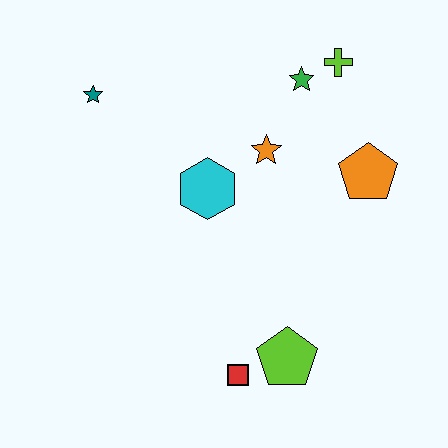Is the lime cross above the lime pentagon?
Yes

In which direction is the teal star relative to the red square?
The teal star is above the red square.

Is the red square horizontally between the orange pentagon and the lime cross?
No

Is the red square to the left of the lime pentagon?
Yes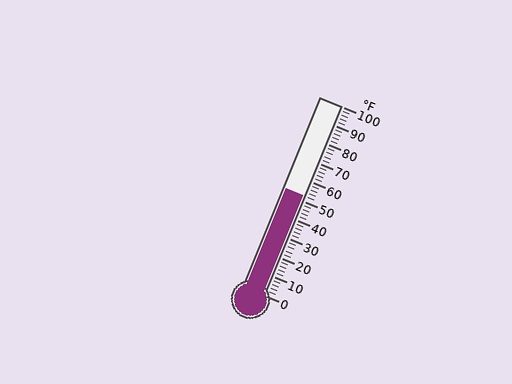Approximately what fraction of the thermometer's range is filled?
The thermometer is filled to approximately 50% of its range.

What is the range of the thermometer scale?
The thermometer scale ranges from 0°F to 100°F.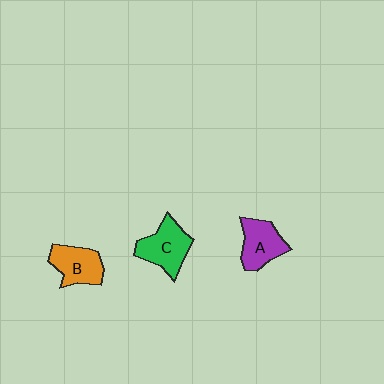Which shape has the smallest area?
Shape A (purple).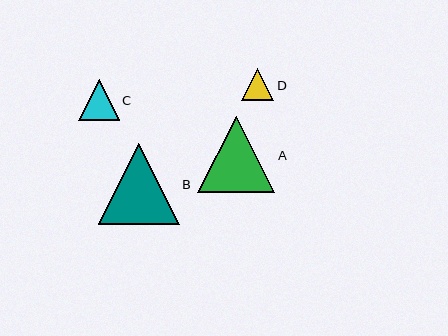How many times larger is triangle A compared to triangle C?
Triangle A is approximately 1.9 times the size of triangle C.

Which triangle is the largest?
Triangle B is the largest with a size of approximately 81 pixels.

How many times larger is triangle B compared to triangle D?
Triangle B is approximately 2.5 times the size of triangle D.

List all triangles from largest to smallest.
From largest to smallest: B, A, C, D.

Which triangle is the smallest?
Triangle D is the smallest with a size of approximately 32 pixels.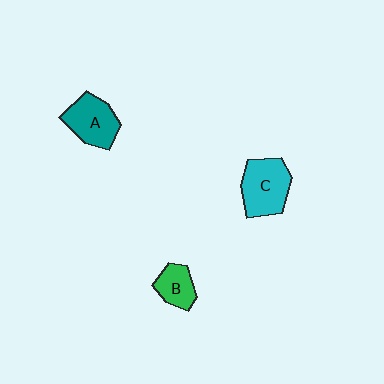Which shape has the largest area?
Shape C (cyan).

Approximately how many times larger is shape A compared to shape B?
Approximately 1.5 times.